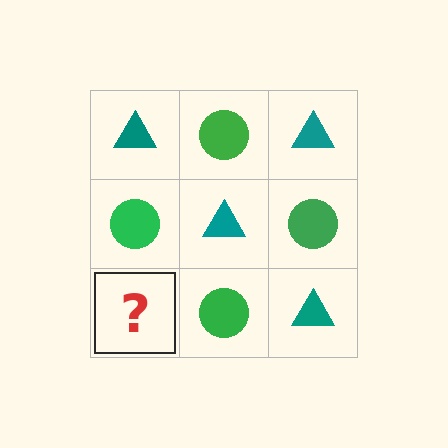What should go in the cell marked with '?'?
The missing cell should contain a teal triangle.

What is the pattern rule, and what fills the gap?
The rule is that it alternates teal triangle and green circle in a checkerboard pattern. The gap should be filled with a teal triangle.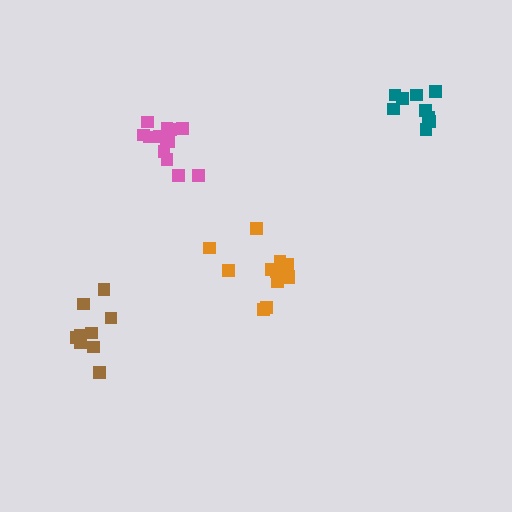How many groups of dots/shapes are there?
There are 4 groups.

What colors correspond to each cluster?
The clusters are colored: brown, pink, orange, teal.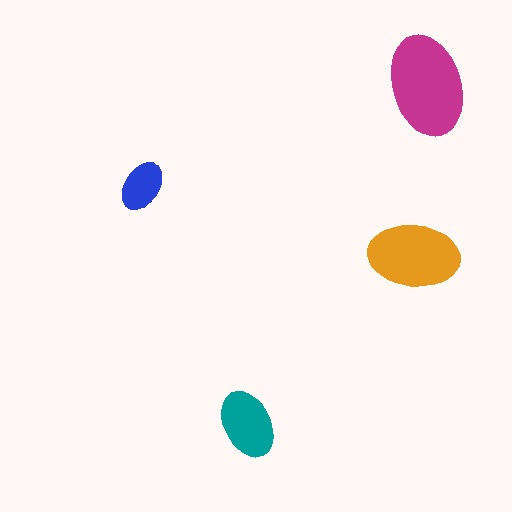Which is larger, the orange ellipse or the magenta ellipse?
The magenta one.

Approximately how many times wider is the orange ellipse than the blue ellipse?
About 2 times wider.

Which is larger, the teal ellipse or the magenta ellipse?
The magenta one.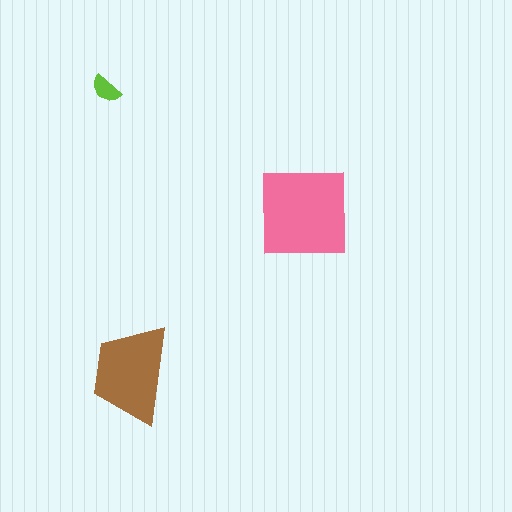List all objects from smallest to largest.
The lime semicircle, the brown trapezoid, the pink square.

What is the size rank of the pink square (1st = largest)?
1st.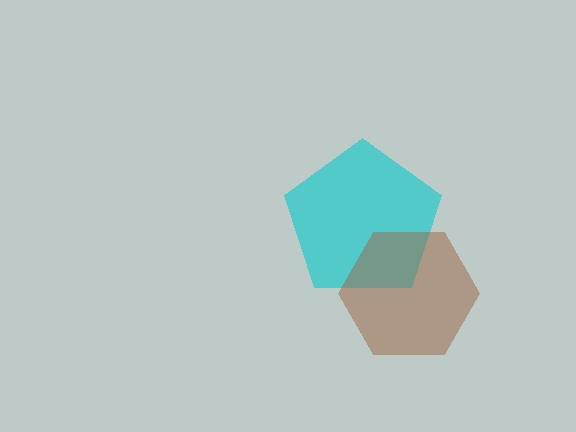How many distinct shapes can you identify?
There are 2 distinct shapes: a cyan pentagon, a brown hexagon.